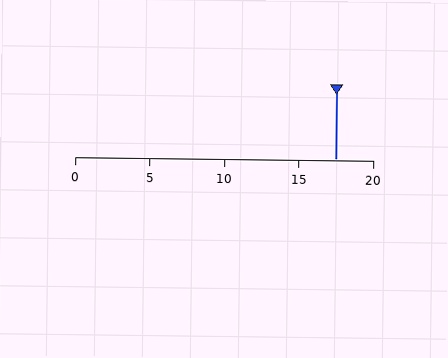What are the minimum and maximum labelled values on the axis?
The axis runs from 0 to 20.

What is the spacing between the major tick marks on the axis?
The major ticks are spaced 5 apart.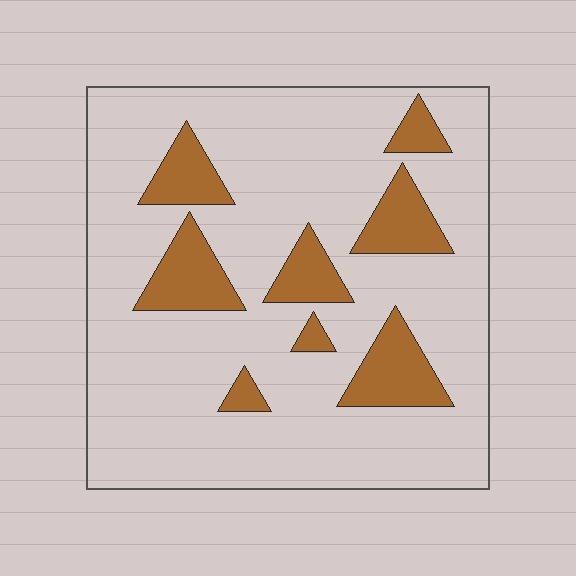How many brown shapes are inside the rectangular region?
8.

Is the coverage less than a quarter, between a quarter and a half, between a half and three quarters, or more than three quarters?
Less than a quarter.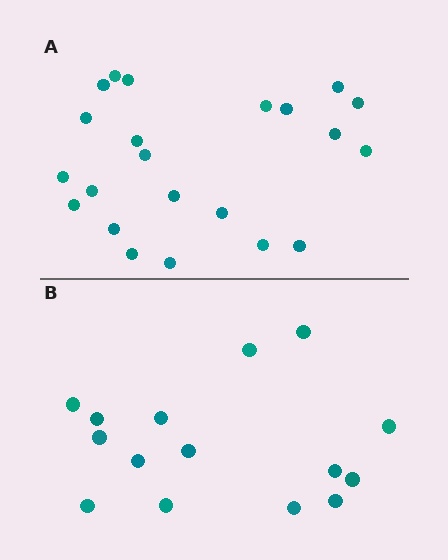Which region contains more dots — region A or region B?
Region A (the top region) has more dots.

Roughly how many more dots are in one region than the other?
Region A has roughly 8 or so more dots than region B.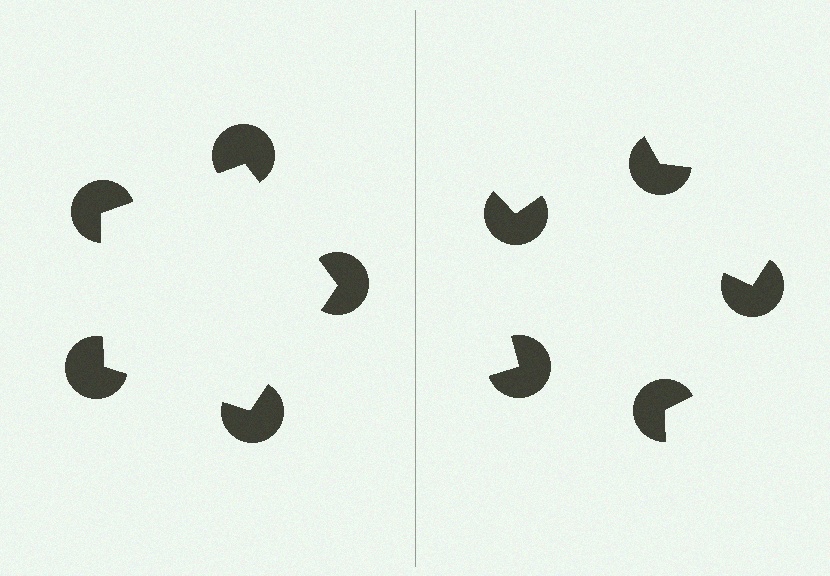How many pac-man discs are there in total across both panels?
10 — 5 on each side.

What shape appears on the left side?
An illusory pentagon.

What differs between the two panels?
The pac-man discs are positioned identically on both sides; only the wedge orientations differ. On the left they align to a pentagon; on the right they are misaligned.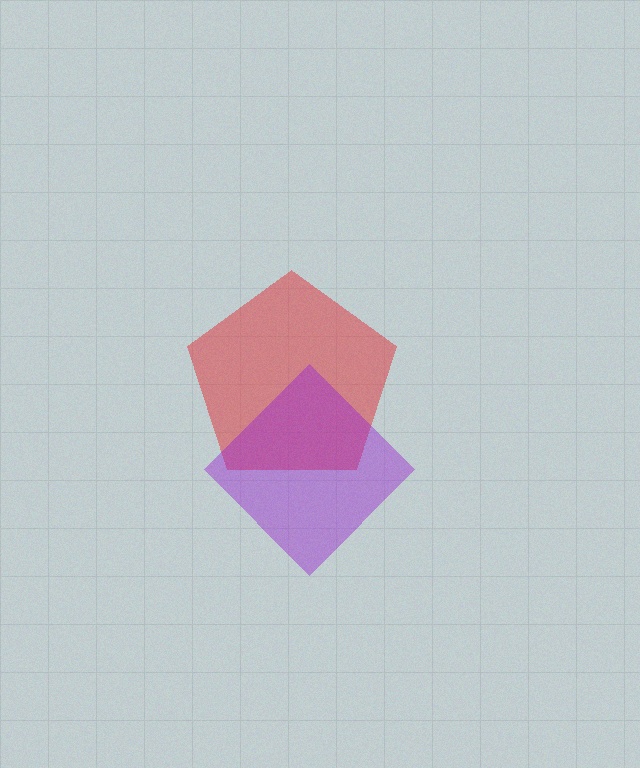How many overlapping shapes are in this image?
There are 2 overlapping shapes in the image.